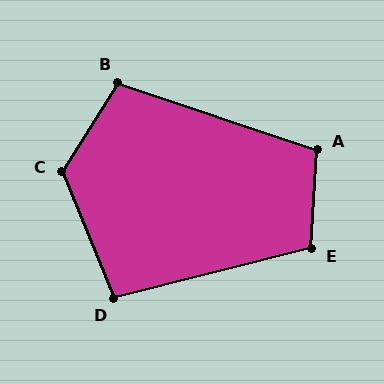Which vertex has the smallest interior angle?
D, at approximately 98 degrees.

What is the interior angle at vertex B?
Approximately 104 degrees (obtuse).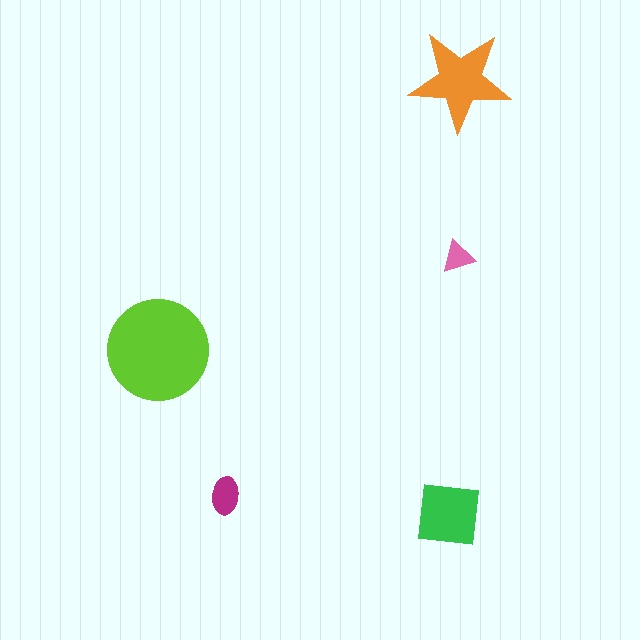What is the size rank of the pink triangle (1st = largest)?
5th.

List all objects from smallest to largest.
The pink triangle, the magenta ellipse, the green square, the orange star, the lime circle.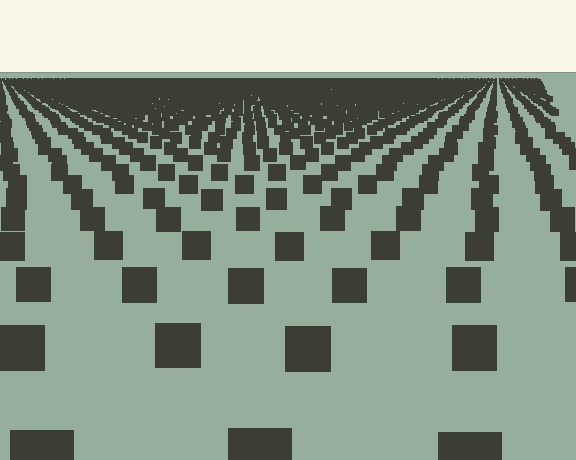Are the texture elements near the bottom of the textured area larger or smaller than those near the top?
Larger. Near the bottom, elements are closer to the viewer and appear at a bigger on-screen size.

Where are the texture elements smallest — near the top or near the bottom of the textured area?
Near the top.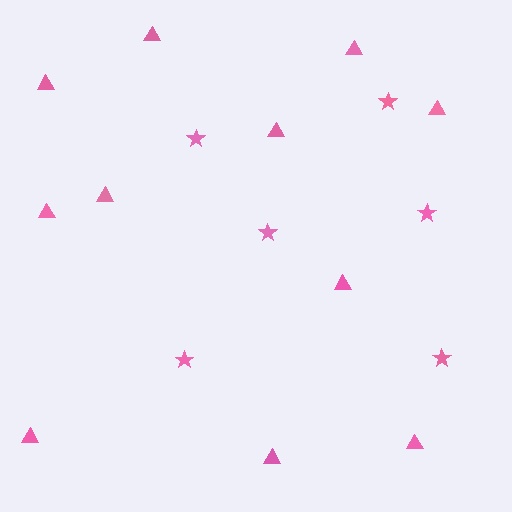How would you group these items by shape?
There are 2 groups: one group of stars (6) and one group of triangles (11).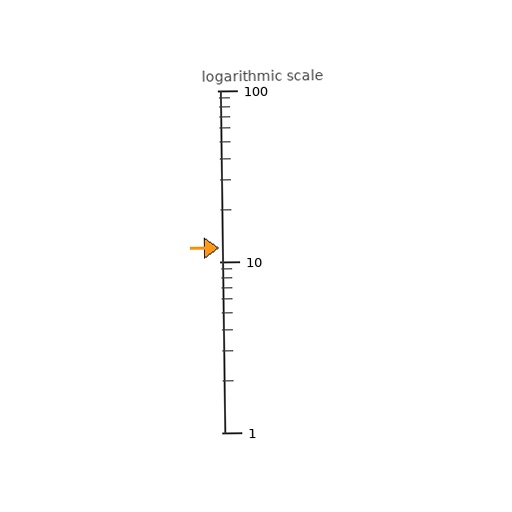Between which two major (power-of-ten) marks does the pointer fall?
The pointer is between 10 and 100.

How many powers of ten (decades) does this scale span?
The scale spans 2 decades, from 1 to 100.